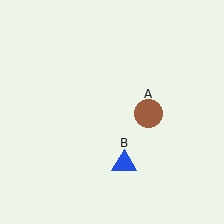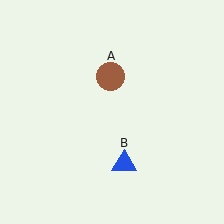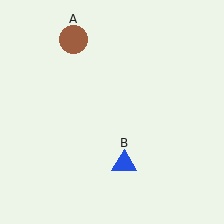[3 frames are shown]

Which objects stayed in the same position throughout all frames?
Blue triangle (object B) remained stationary.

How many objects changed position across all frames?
1 object changed position: brown circle (object A).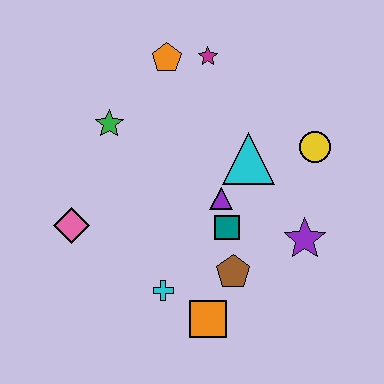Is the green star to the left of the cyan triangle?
Yes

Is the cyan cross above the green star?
No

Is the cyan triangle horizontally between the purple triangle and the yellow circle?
Yes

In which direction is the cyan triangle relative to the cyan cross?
The cyan triangle is above the cyan cross.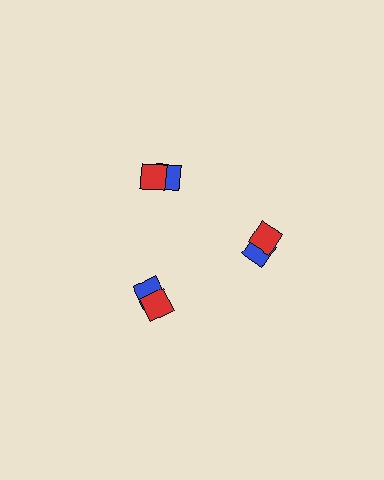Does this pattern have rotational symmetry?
Yes, this pattern has 3-fold rotational symmetry. It looks the same after rotating 120 degrees around the center.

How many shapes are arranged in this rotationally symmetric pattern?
There are 6 shapes, arranged in 3 groups of 2.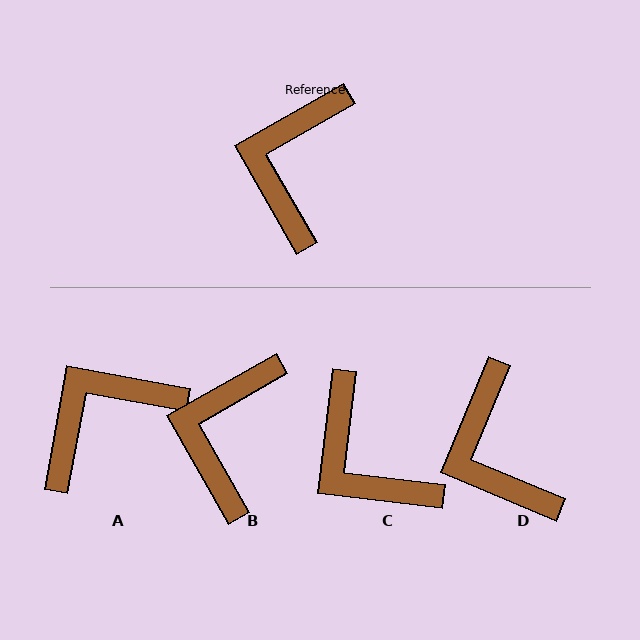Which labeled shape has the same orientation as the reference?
B.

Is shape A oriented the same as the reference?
No, it is off by about 40 degrees.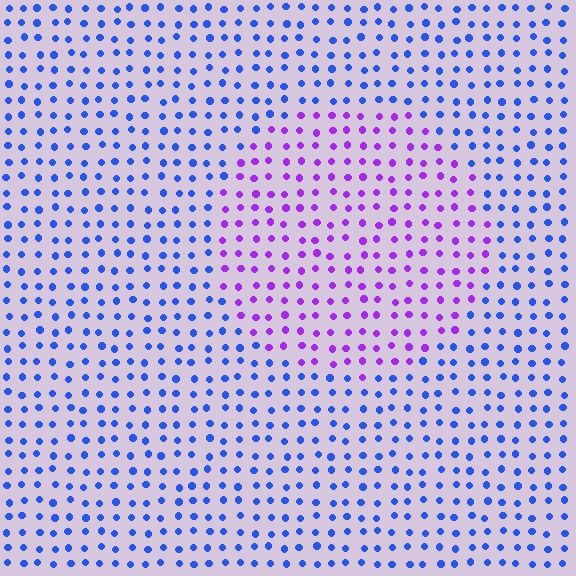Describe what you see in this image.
The image is filled with small blue elements in a uniform arrangement. A circle-shaped region is visible where the elements are tinted to a slightly different hue, forming a subtle color boundary.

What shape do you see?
I see a circle.